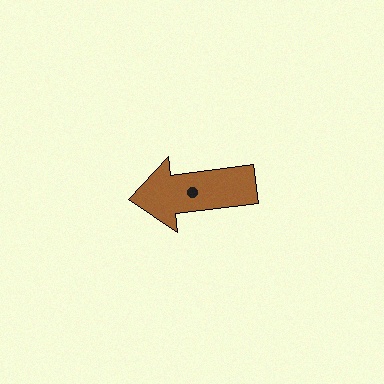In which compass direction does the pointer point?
West.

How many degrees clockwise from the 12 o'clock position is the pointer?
Approximately 263 degrees.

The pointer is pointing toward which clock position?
Roughly 9 o'clock.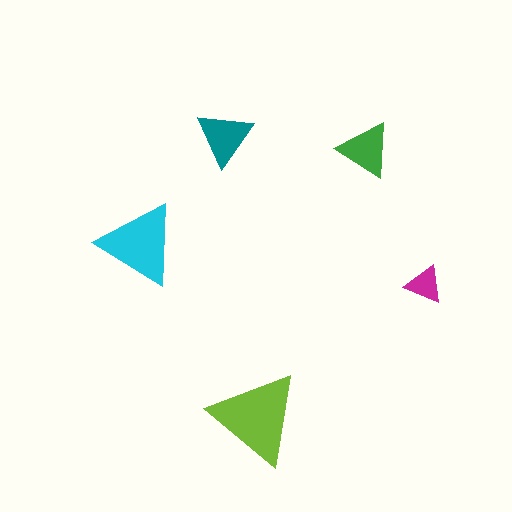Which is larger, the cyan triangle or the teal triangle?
The cyan one.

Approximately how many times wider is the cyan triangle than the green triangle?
About 1.5 times wider.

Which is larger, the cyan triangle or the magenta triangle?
The cyan one.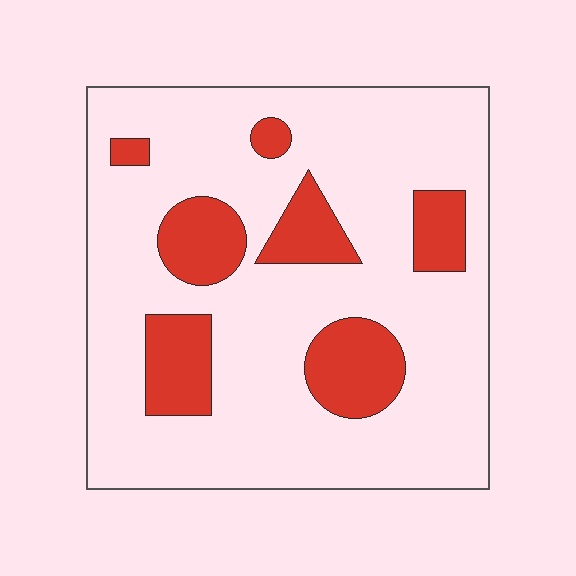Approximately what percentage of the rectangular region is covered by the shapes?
Approximately 20%.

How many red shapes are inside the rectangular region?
7.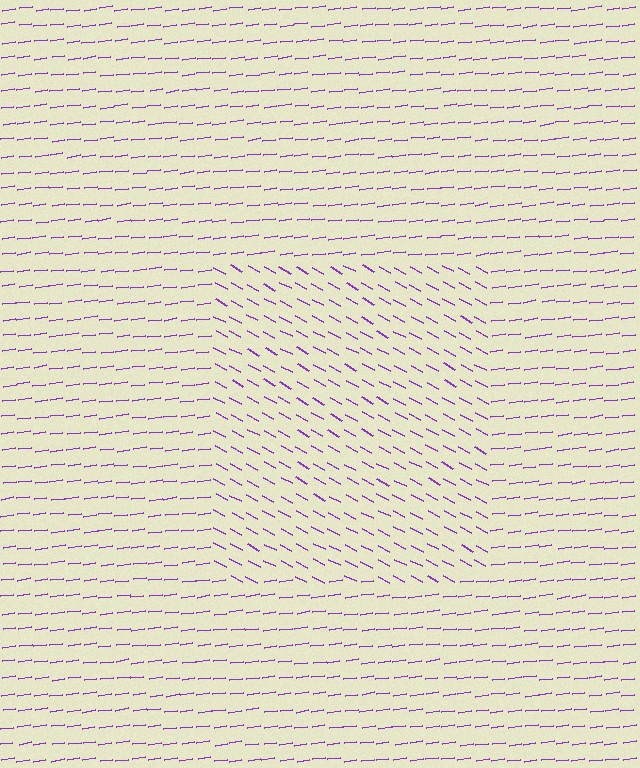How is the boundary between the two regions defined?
The boundary is defined purely by a change in line orientation (approximately 35 degrees difference). All lines are the same color and thickness.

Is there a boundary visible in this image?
Yes, there is a texture boundary formed by a change in line orientation.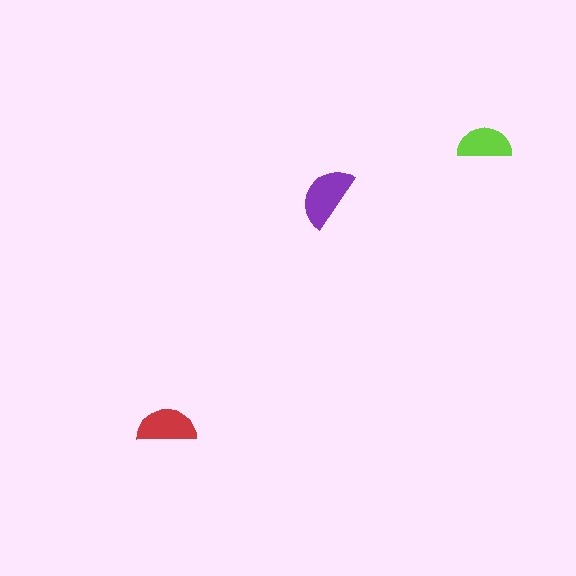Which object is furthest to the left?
The red semicircle is leftmost.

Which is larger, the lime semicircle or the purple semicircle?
The purple one.